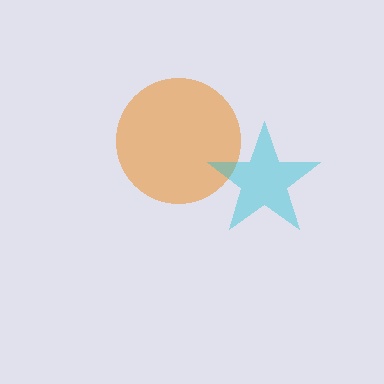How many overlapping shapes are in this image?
There are 2 overlapping shapes in the image.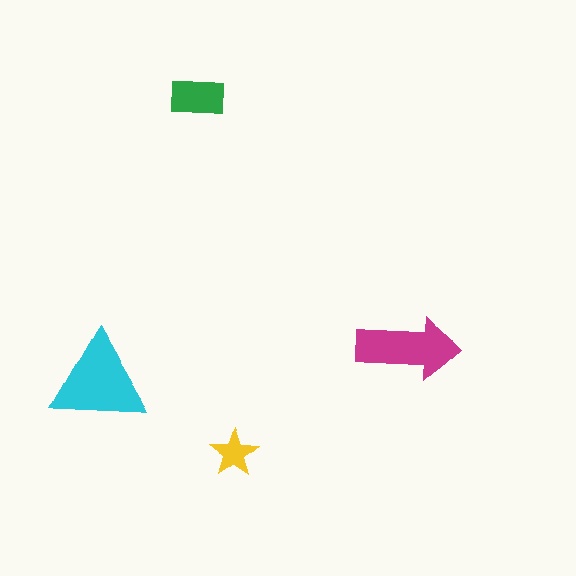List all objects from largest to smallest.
The cyan triangle, the magenta arrow, the green rectangle, the yellow star.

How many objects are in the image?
There are 4 objects in the image.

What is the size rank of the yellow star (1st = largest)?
4th.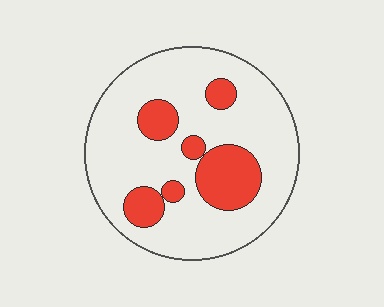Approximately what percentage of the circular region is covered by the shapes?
Approximately 20%.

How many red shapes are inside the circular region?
6.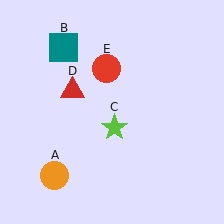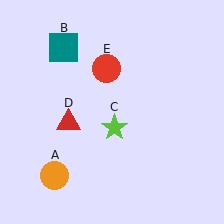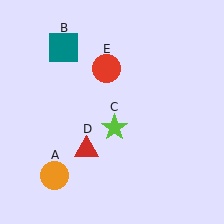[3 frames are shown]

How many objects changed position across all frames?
1 object changed position: red triangle (object D).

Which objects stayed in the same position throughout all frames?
Orange circle (object A) and teal square (object B) and lime star (object C) and red circle (object E) remained stationary.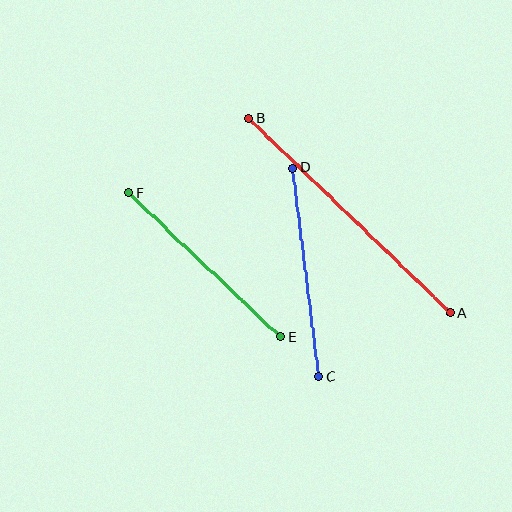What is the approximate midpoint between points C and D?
The midpoint is at approximately (306, 272) pixels.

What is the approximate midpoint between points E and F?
The midpoint is at approximately (204, 265) pixels.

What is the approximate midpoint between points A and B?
The midpoint is at approximately (350, 216) pixels.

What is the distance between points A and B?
The distance is approximately 280 pixels.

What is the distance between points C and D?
The distance is approximately 211 pixels.